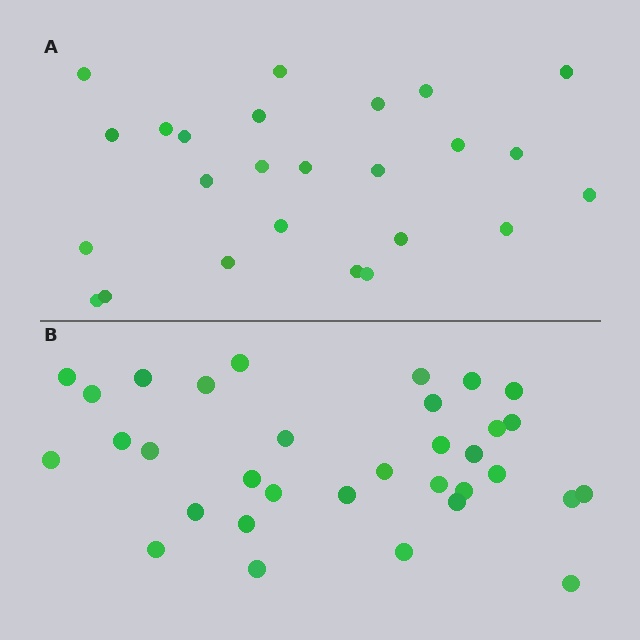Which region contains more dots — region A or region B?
Region B (the bottom region) has more dots.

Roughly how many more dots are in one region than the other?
Region B has roughly 8 or so more dots than region A.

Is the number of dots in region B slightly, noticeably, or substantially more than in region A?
Region B has noticeably more, but not dramatically so. The ratio is roughly 1.3 to 1.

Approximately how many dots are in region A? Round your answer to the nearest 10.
About 20 dots. (The exact count is 25, which rounds to 20.)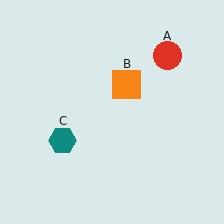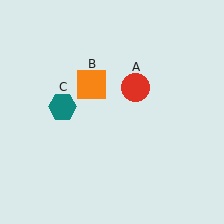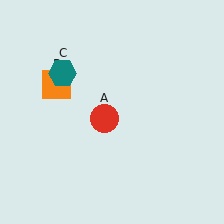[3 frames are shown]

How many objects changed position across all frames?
3 objects changed position: red circle (object A), orange square (object B), teal hexagon (object C).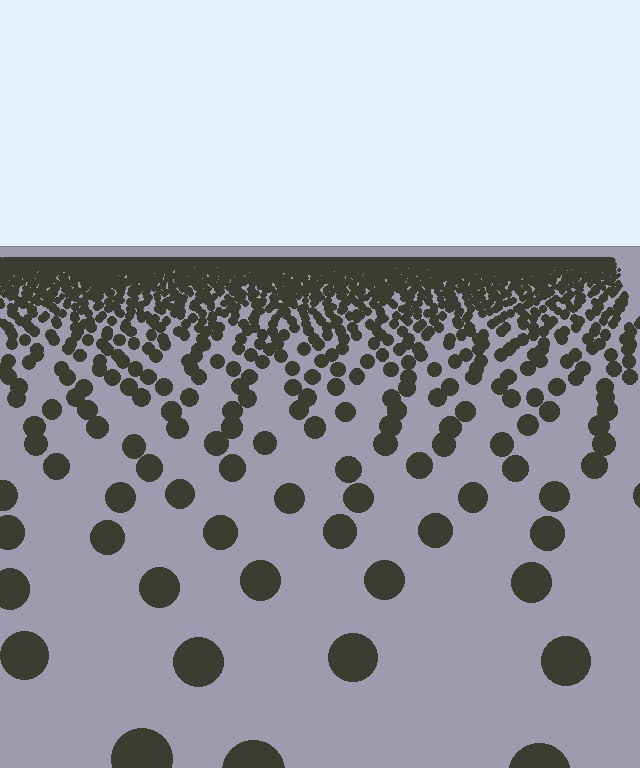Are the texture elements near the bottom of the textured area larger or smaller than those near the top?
Larger. Near the bottom, elements are closer to the viewer and appear at a bigger on-screen size.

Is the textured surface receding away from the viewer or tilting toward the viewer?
The surface is receding away from the viewer. Texture elements get smaller and denser toward the top.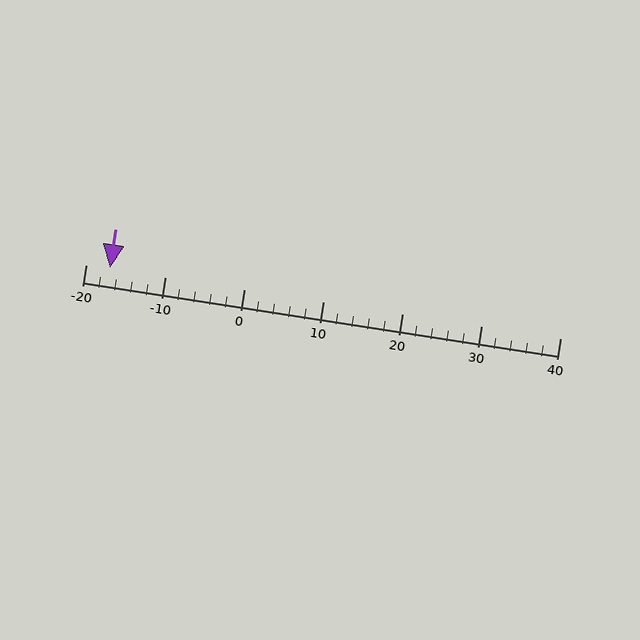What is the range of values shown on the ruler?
The ruler shows values from -20 to 40.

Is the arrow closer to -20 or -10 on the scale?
The arrow is closer to -20.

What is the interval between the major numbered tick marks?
The major tick marks are spaced 10 units apart.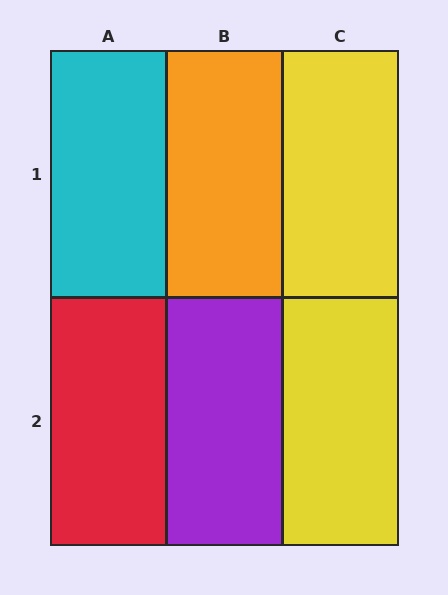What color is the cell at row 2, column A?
Red.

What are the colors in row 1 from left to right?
Cyan, orange, yellow.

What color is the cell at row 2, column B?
Purple.